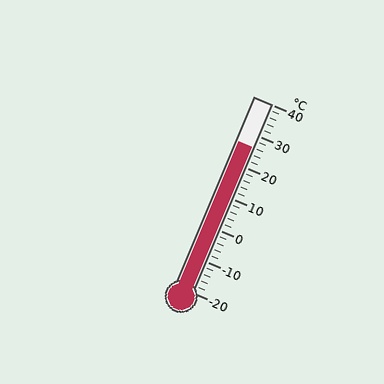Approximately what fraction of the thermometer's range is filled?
The thermometer is filled to approximately 75% of its range.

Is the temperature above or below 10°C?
The temperature is above 10°C.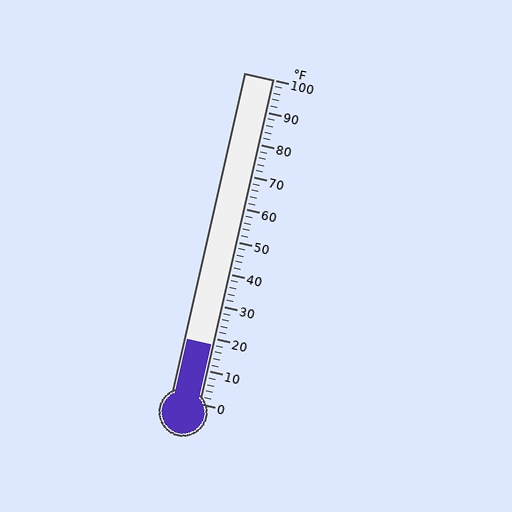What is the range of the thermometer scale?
The thermometer scale ranges from 0°F to 100°F.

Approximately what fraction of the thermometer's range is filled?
The thermometer is filled to approximately 20% of its range.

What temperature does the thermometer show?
The thermometer shows approximately 18°F.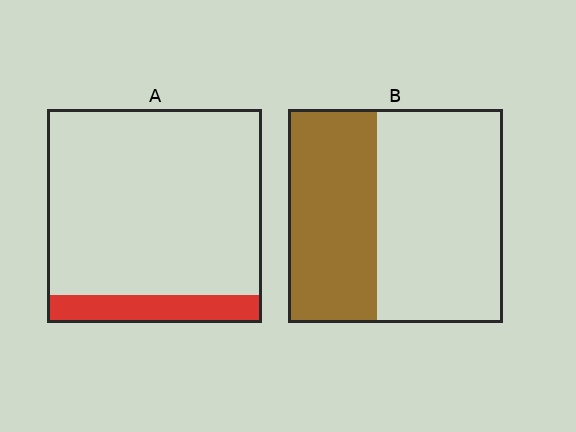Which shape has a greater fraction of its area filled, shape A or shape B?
Shape B.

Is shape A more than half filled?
No.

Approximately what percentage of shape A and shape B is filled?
A is approximately 15% and B is approximately 40%.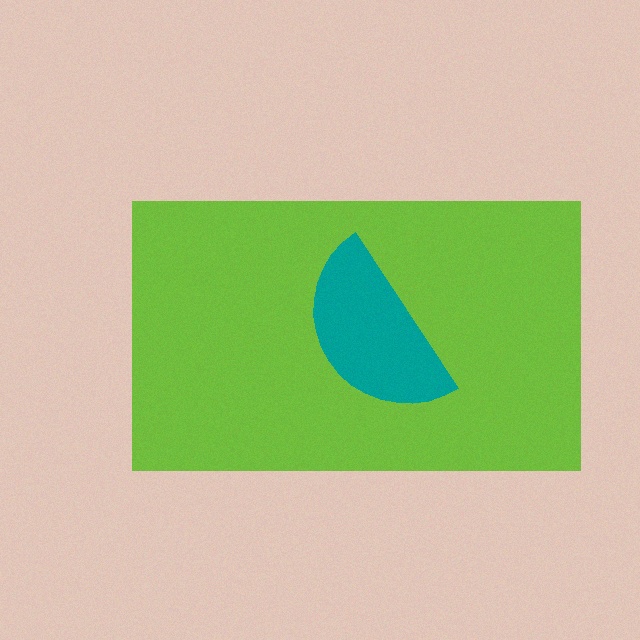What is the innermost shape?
The teal semicircle.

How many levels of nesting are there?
2.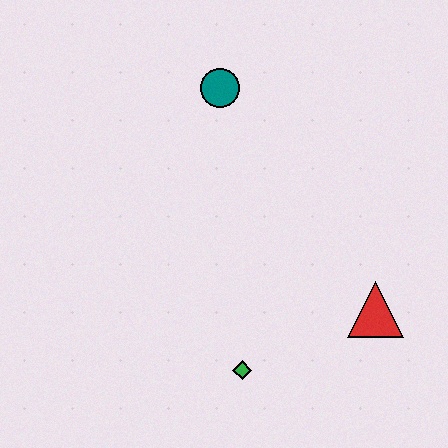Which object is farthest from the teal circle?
The green diamond is farthest from the teal circle.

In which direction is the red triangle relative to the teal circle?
The red triangle is below the teal circle.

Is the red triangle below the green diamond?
No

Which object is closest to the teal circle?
The red triangle is closest to the teal circle.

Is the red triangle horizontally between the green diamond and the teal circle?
No